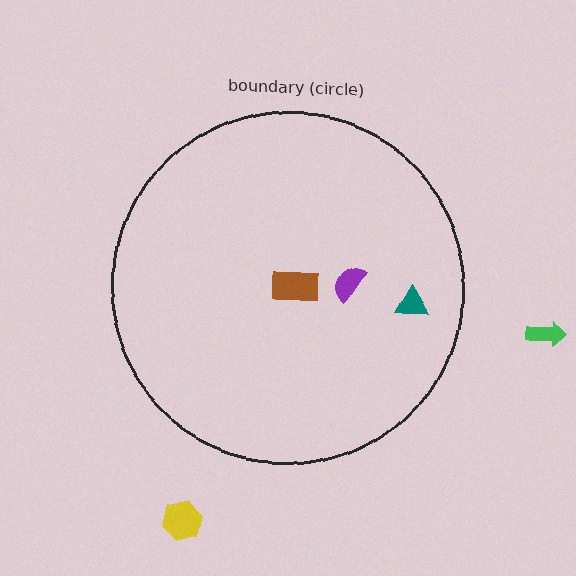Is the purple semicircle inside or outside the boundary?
Inside.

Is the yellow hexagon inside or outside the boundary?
Outside.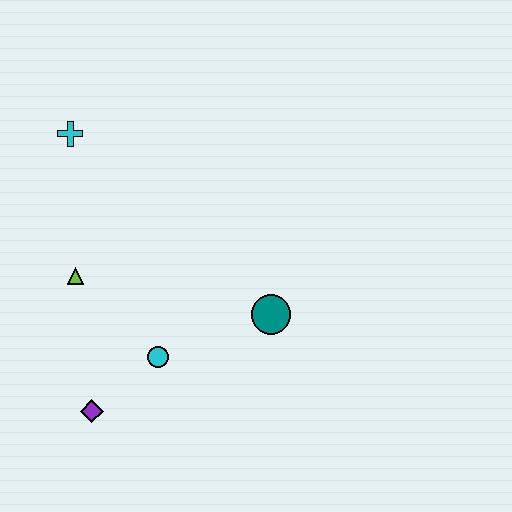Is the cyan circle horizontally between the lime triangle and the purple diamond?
No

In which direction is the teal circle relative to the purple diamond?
The teal circle is to the right of the purple diamond.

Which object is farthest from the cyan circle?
The cyan cross is farthest from the cyan circle.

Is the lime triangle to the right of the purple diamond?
No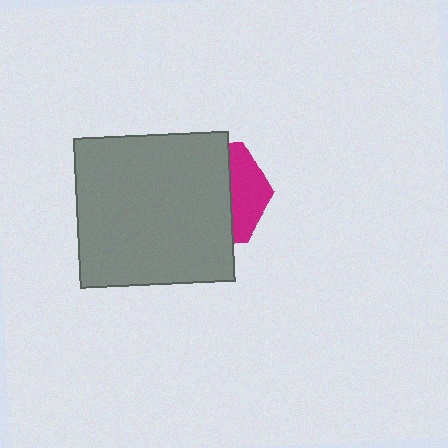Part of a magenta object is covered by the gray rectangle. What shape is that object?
It is a hexagon.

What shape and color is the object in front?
The object in front is a gray rectangle.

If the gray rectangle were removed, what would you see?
You would see the complete magenta hexagon.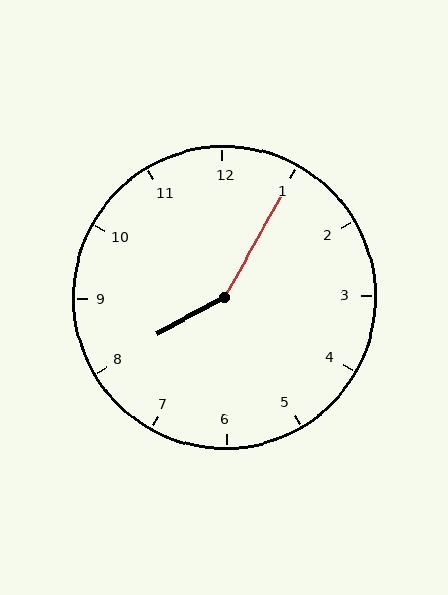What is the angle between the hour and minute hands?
Approximately 148 degrees.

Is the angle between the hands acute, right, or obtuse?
It is obtuse.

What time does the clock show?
8:05.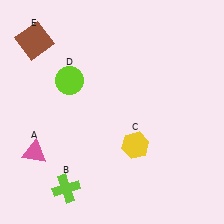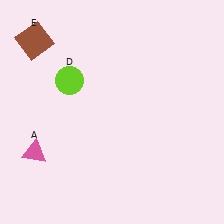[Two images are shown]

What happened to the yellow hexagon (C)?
The yellow hexagon (C) was removed in Image 2. It was in the bottom-right area of Image 1.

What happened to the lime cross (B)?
The lime cross (B) was removed in Image 2. It was in the bottom-left area of Image 1.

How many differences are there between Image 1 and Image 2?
There are 2 differences between the two images.